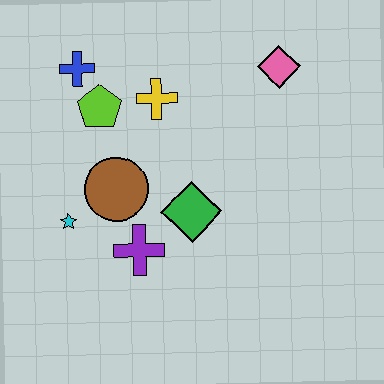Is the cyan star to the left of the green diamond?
Yes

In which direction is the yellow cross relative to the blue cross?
The yellow cross is to the right of the blue cross.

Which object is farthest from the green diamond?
The blue cross is farthest from the green diamond.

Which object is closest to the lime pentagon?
The blue cross is closest to the lime pentagon.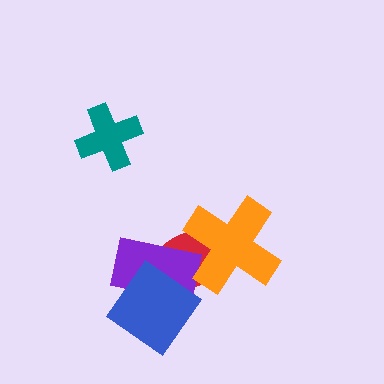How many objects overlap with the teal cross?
0 objects overlap with the teal cross.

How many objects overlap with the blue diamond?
2 objects overlap with the blue diamond.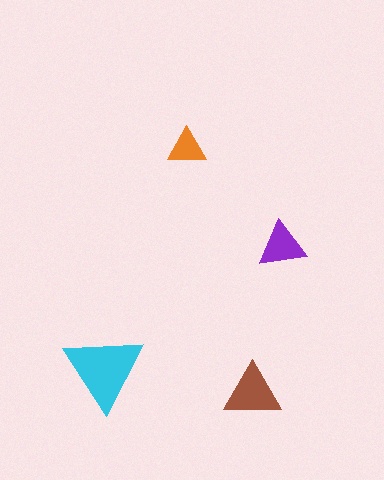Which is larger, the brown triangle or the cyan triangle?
The cyan one.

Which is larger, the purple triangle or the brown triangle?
The brown one.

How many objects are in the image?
There are 4 objects in the image.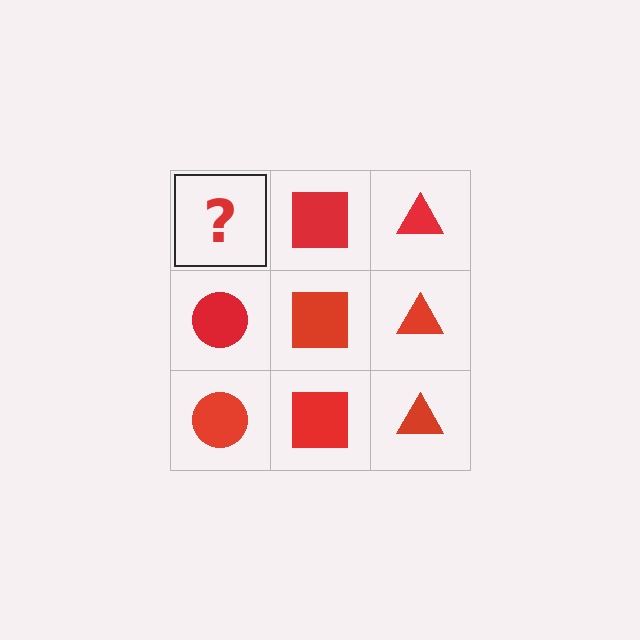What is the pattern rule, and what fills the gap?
The rule is that each column has a consistent shape. The gap should be filled with a red circle.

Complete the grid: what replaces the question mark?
The question mark should be replaced with a red circle.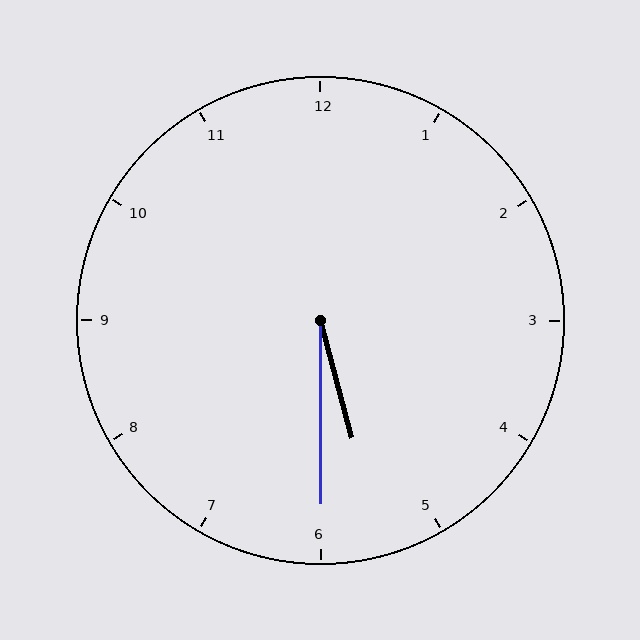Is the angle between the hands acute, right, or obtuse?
It is acute.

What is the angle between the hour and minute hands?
Approximately 15 degrees.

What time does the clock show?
5:30.